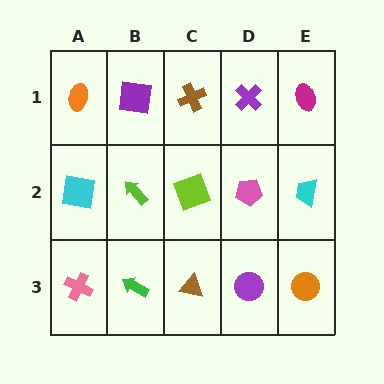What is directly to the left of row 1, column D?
A brown cross.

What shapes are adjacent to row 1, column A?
A cyan square (row 2, column A), a purple square (row 1, column B).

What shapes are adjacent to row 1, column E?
A cyan trapezoid (row 2, column E), a purple cross (row 1, column D).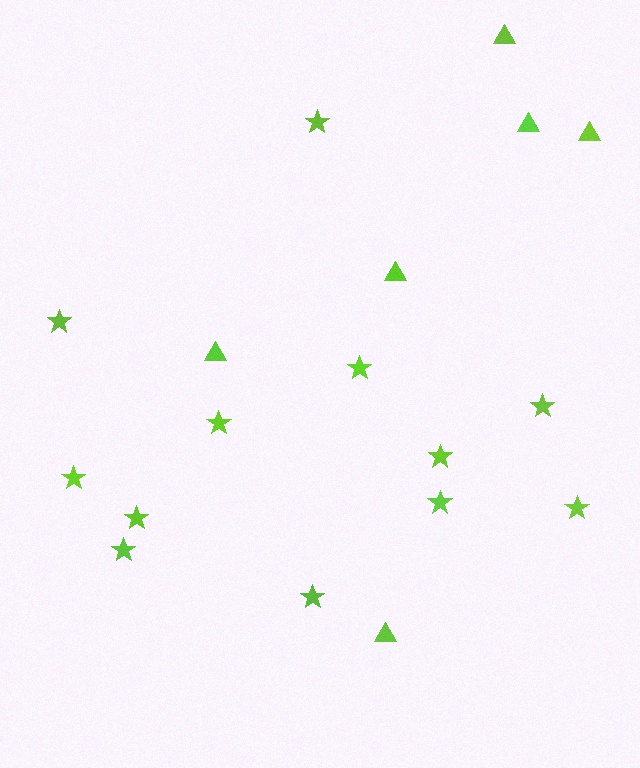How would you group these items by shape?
There are 2 groups: one group of triangles (6) and one group of stars (12).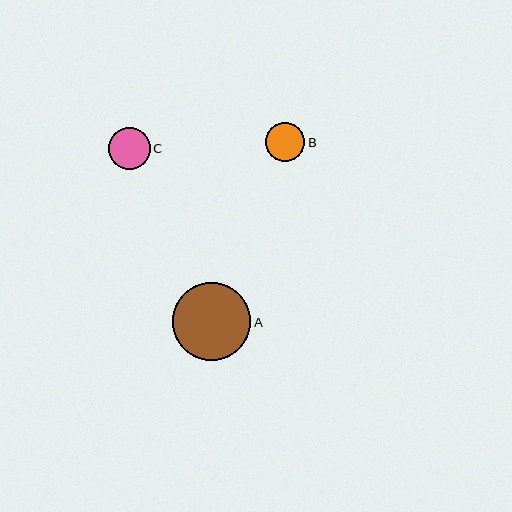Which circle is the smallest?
Circle B is the smallest with a size of approximately 40 pixels.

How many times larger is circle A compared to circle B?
Circle A is approximately 2.0 times the size of circle B.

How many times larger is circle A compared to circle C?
Circle A is approximately 1.9 times the size of circle C.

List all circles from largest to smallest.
From largest to smallest: A, C, B.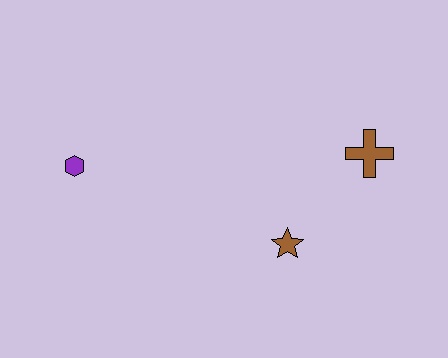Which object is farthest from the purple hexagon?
The brown cross is farthest from the purple hexagon.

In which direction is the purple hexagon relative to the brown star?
The purple hexagon is to the left of the brown star.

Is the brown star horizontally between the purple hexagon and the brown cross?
Yes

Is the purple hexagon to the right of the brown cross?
No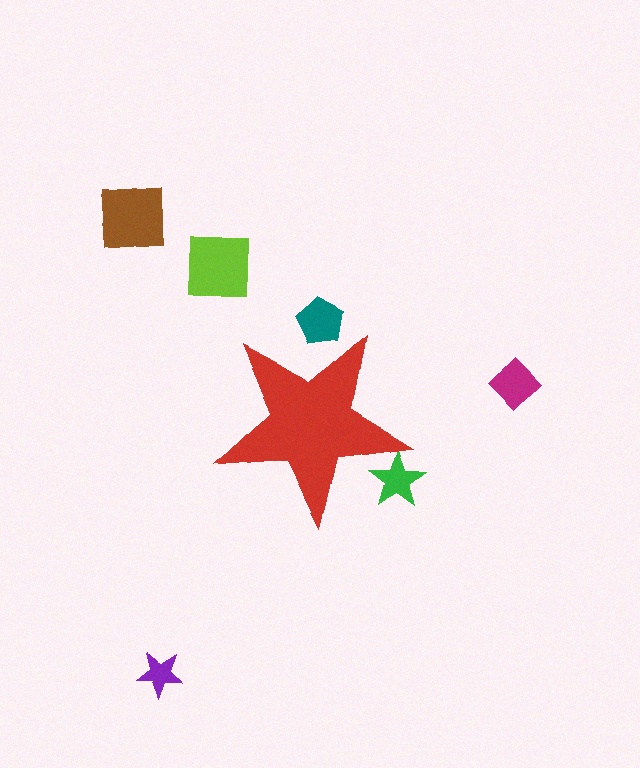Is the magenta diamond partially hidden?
No, the magenta diamond is fully visible.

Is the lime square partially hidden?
No, the lime square is fully visible.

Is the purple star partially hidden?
No, the purple star is fully visible.